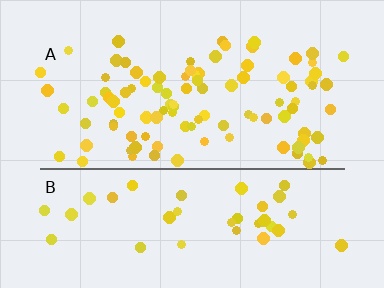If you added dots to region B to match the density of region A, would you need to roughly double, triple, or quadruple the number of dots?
Approximately double.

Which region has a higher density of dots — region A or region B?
A (the top).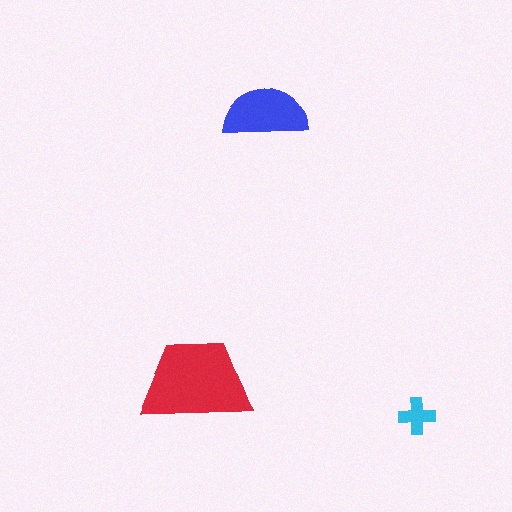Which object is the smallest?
The cyan cross.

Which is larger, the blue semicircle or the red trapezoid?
The red trapezoid.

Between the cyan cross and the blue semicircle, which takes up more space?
The blue semicircle.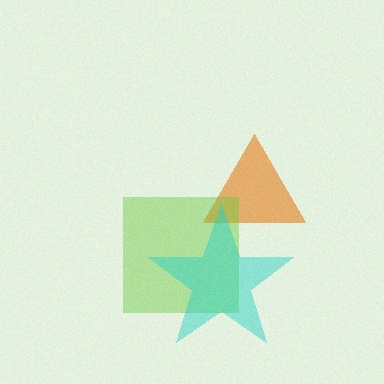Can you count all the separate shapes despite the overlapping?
Yes, there are 3 separate shapes.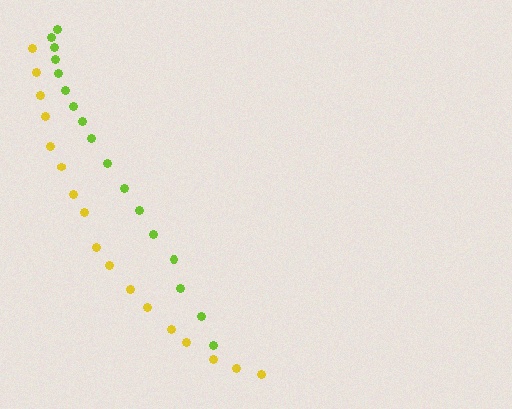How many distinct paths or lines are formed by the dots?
There are 2 distinct paths.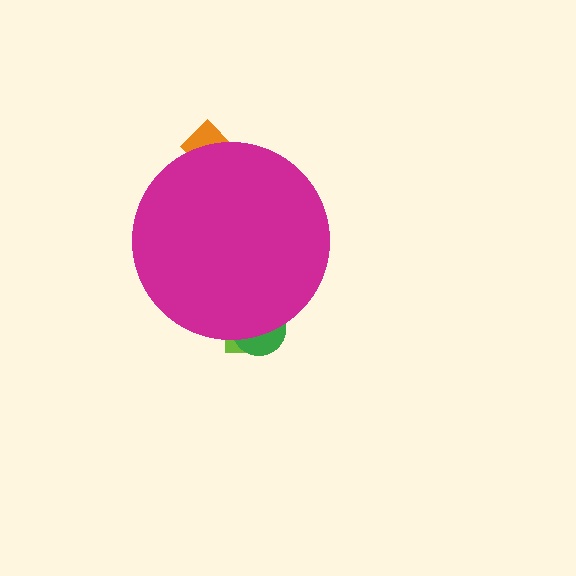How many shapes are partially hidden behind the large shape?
3 shapes are partially hidden.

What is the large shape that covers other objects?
A magenta circle.